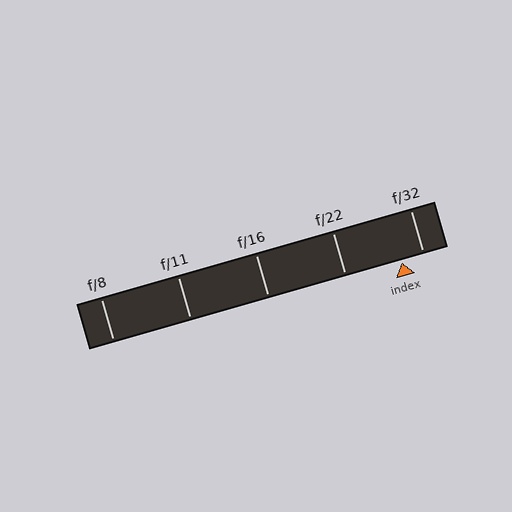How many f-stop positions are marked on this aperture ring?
There are 5 f-stop positions marked.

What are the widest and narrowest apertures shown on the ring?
The widest aperture shown is f/8 and the narrowest is f/32.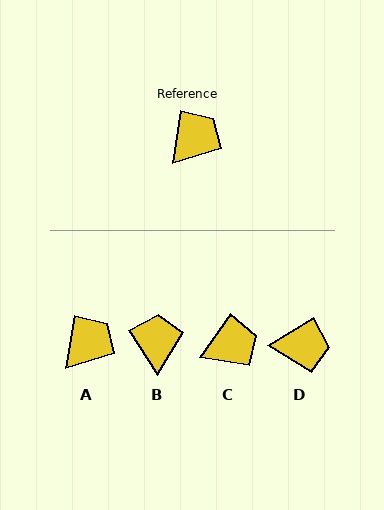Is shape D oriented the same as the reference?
No, it is off by about 49 degrees.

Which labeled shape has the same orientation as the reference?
A.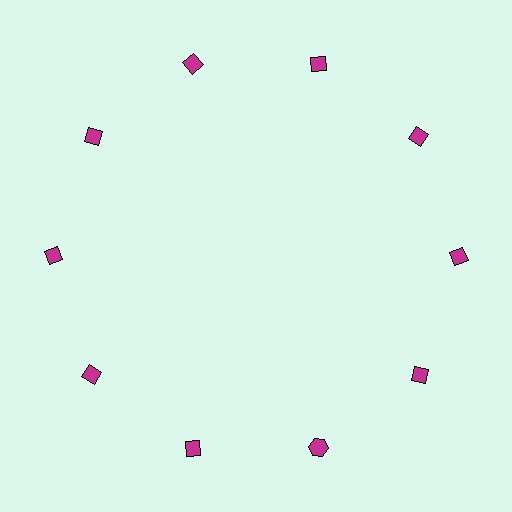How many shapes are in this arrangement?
There are 10 shapes arranged in a ring pattern.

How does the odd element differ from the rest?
It has a different shape: hexagon instead of diamond.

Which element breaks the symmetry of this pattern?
The magenta hexagon at roughly the 5 o'clock position breaks the symmetry. All other shapes are magenta diamonds.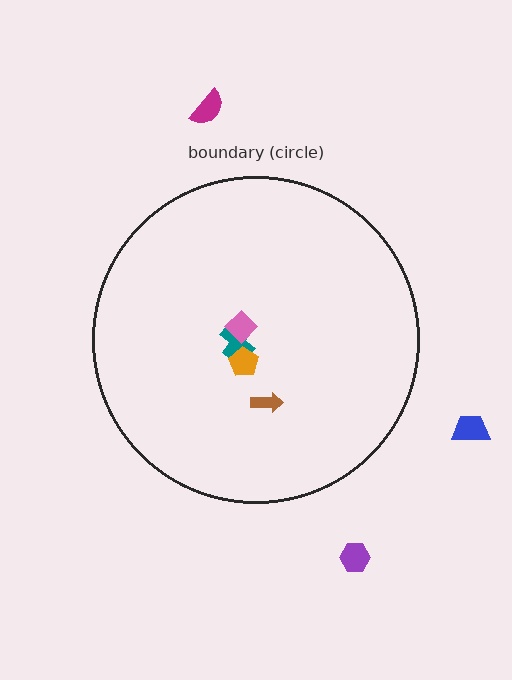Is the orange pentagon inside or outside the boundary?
Inside.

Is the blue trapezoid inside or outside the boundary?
Outside.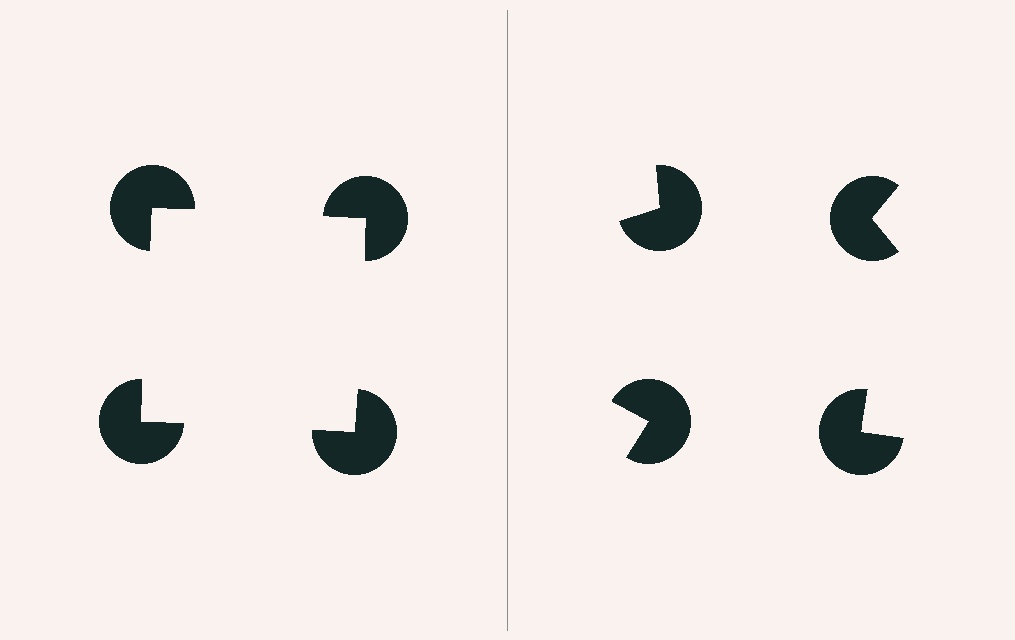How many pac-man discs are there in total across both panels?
8 — 4 on each side.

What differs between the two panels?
The pac-man discs are positioned identically on both sides; only the wedge orientations differ. On the left they align to a square; on the right they are misaligned.